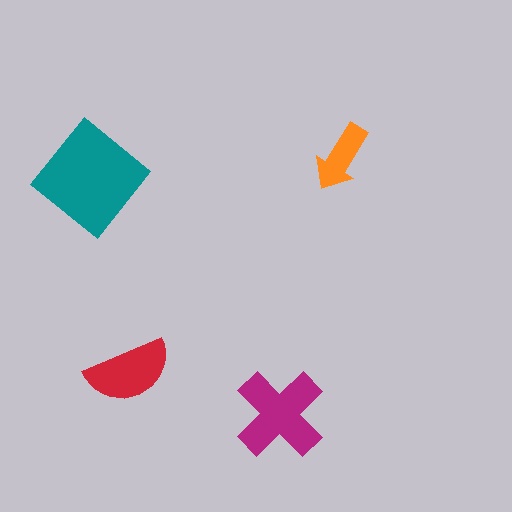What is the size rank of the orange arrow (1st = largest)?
4th.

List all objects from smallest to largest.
The orange arrow, the red semicircle, the magenta cross, the teal diamond.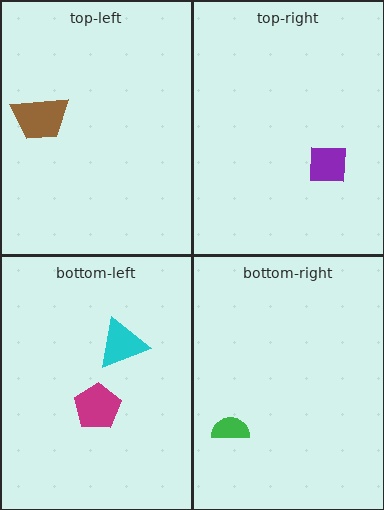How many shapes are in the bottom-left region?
2.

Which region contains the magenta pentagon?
The bottom-left region.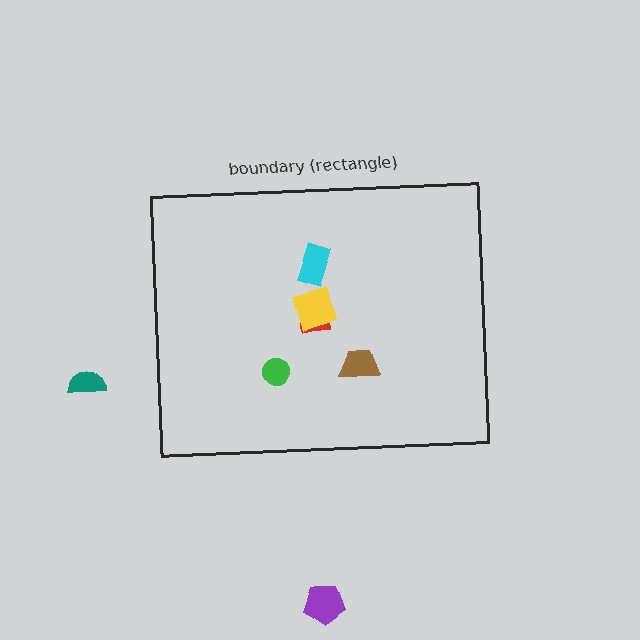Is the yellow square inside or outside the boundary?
Inside.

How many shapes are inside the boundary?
5 inside, 2 outside.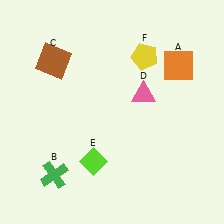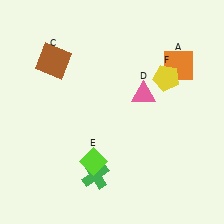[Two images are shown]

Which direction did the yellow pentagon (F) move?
The yellow pentagon (F) moved right.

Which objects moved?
The objects that moved are: the green cross (B), the yellow pentagon (F).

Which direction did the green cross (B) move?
The green cross (B) moved right.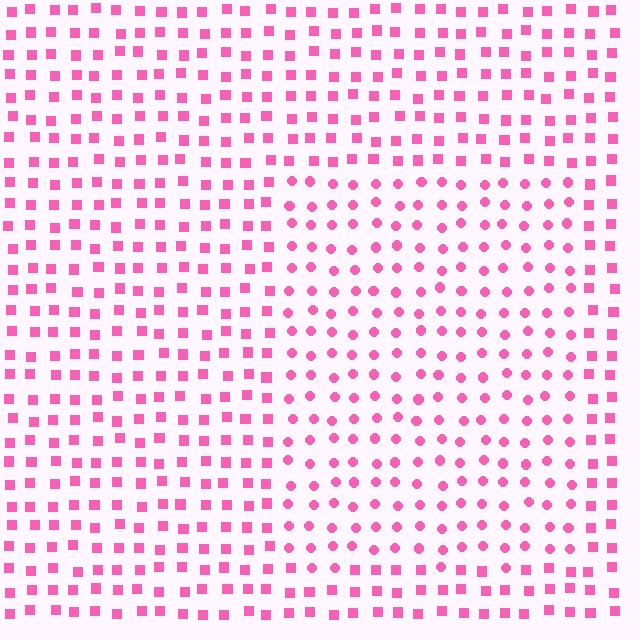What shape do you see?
I see a rectangle.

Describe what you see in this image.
The image is filled with small pink elements arranged in a uniform grid. A rectangle-shaped region contains circles, while the surrounding area contains squares. The boundary is defined purely by the change in element shape.